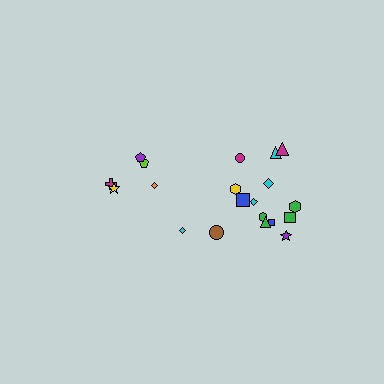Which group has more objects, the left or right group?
The right group.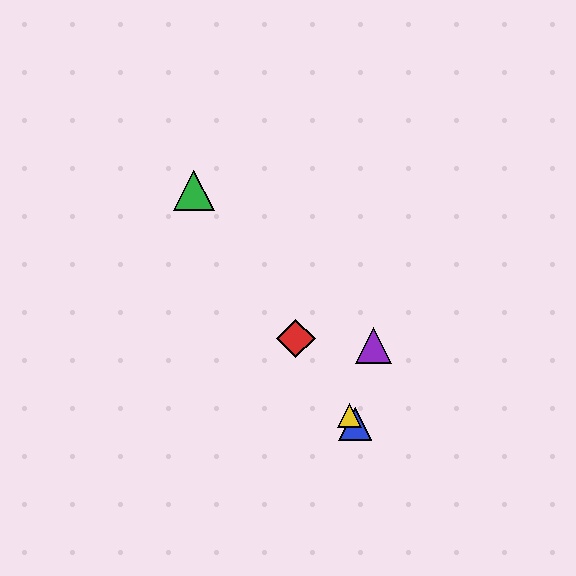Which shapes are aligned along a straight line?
The red diamond, the blue triangle, the green triangle, the yellow triangle are aligned along a straight line.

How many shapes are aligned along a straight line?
4 shapes (the red diamond, the blue triangle, the green triangle, the yellow triangle) are aligned along a straight line.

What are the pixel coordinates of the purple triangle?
The purple triangle is at (374, 346).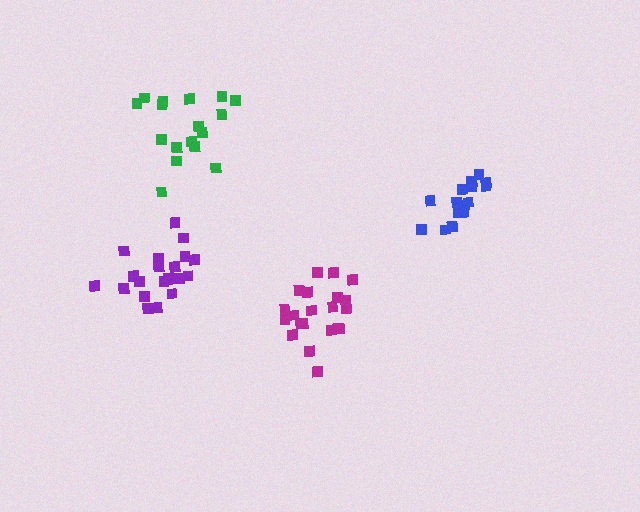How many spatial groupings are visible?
There are 4 spatial groupings.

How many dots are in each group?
Group 1: 17 dots, Group 2: 20 dots, Group 3: 16 dots, Group 4: 21 dots (74 total).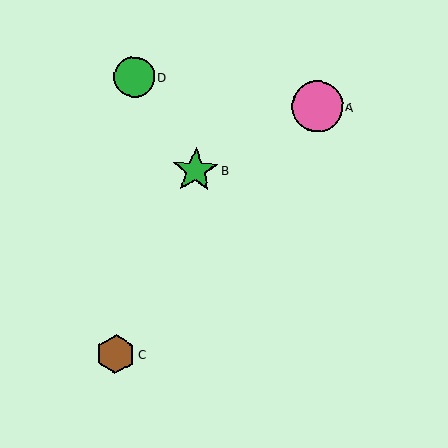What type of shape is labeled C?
Shape C is a brown hexagon.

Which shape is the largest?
The pink circle (labeled A) is the largest.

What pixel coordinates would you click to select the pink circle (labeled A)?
Click at (317, 106) to select the pink circle A.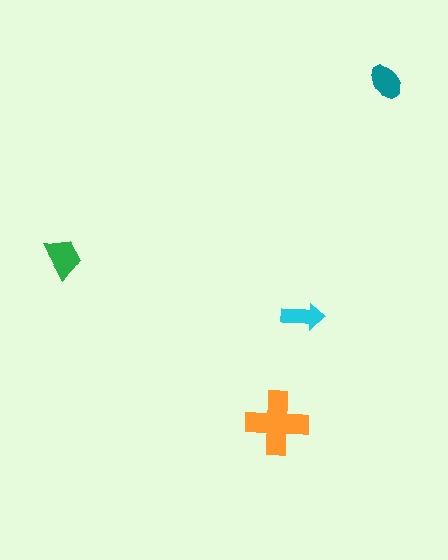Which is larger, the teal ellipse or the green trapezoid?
The green trapezoid.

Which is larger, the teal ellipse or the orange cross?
The orange cross.